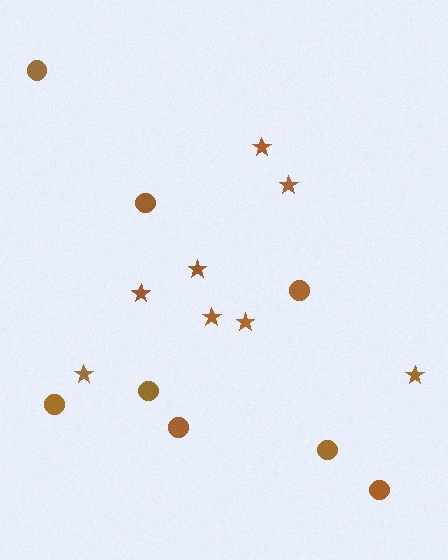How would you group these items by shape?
There are 2 groups: one group of circles (8) and one group of stars (8).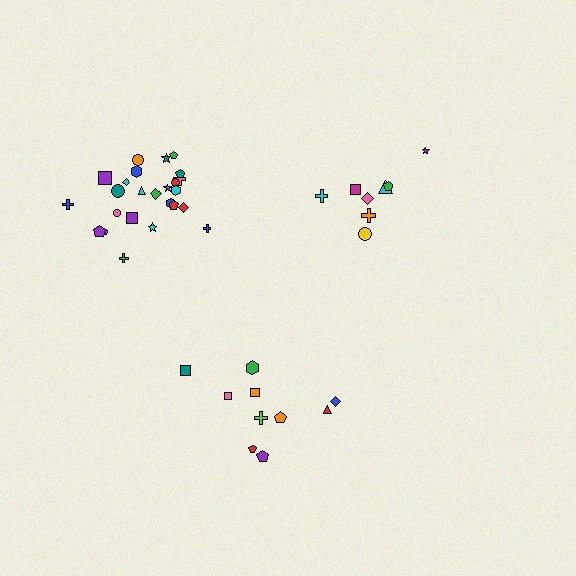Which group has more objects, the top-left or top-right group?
The top-left group.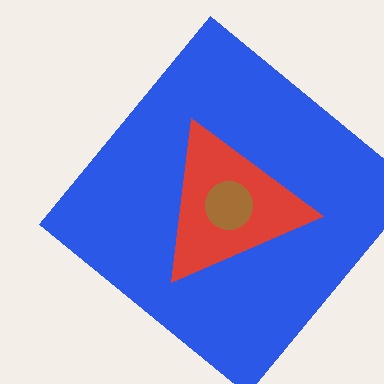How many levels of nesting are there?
3.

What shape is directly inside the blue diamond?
The red triangle.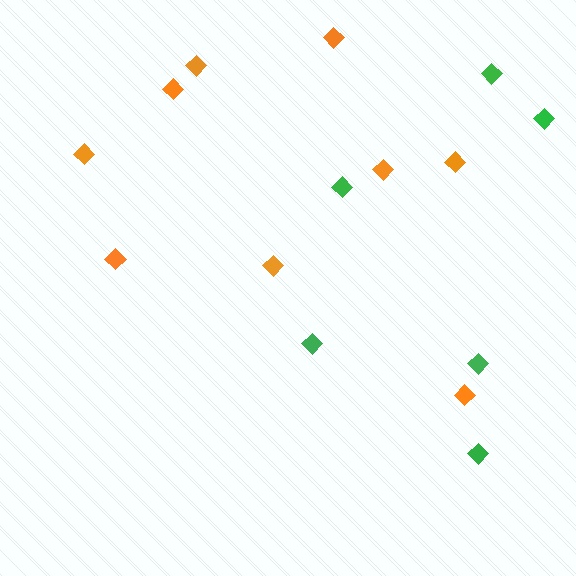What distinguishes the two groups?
There are 2 groups: one group of orange diamonds (9) and one group of green diamonds (6).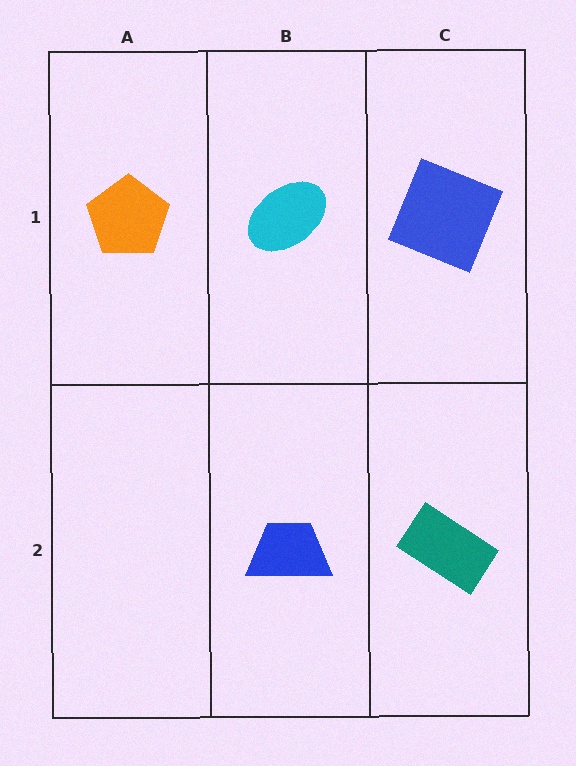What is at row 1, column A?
An orange pentagon.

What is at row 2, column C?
A teal rectangle.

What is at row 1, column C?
A blue square.